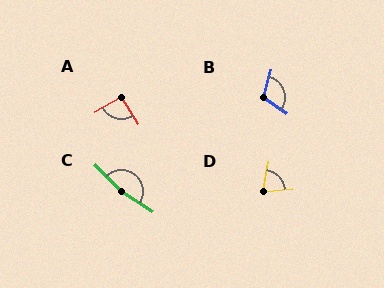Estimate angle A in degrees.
Approximately 91 degrees.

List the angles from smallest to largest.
D (75°), A (91°), B (111°), C (168°).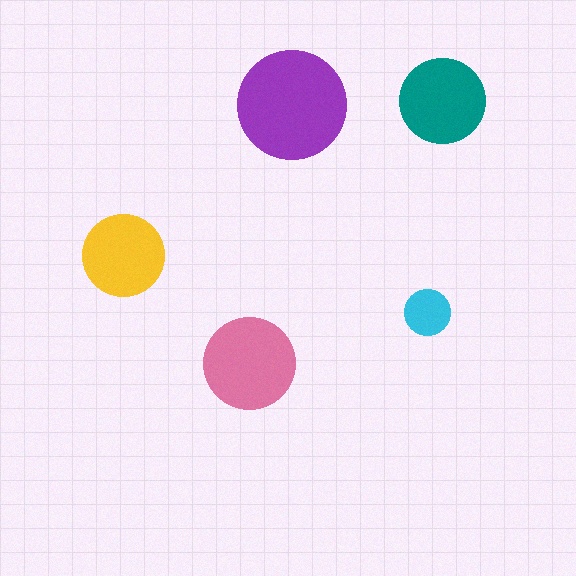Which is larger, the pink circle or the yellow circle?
The pink one.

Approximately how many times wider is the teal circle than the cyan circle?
About 2 times wider.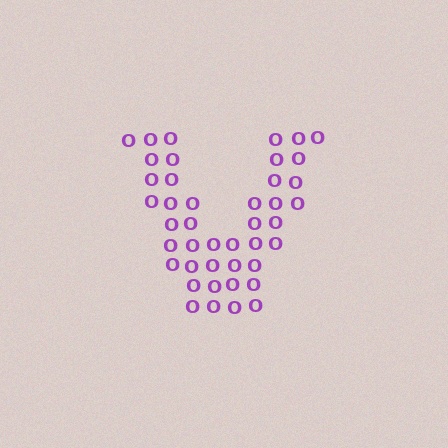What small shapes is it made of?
It is made of small letter O's.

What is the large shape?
The large shape is the letter V.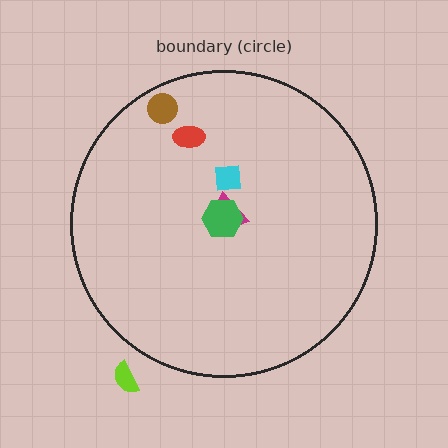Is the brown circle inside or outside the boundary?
Inside.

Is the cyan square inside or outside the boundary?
Inside.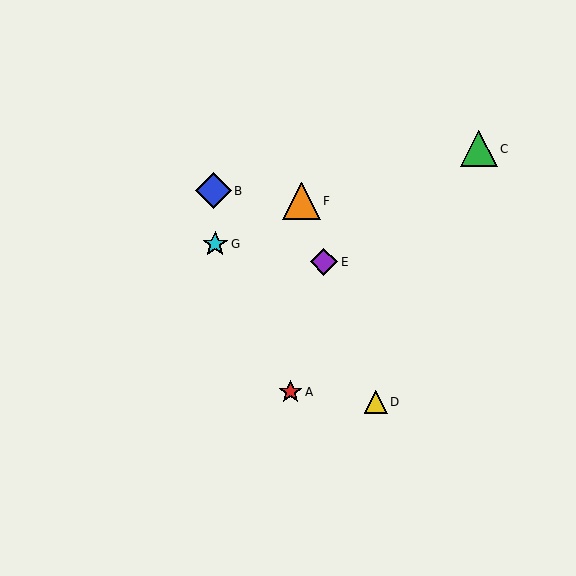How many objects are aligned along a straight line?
3 objects (D, E, F) are aligned along a straight line.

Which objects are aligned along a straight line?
Objects D, E, F are aligned along a straight line.